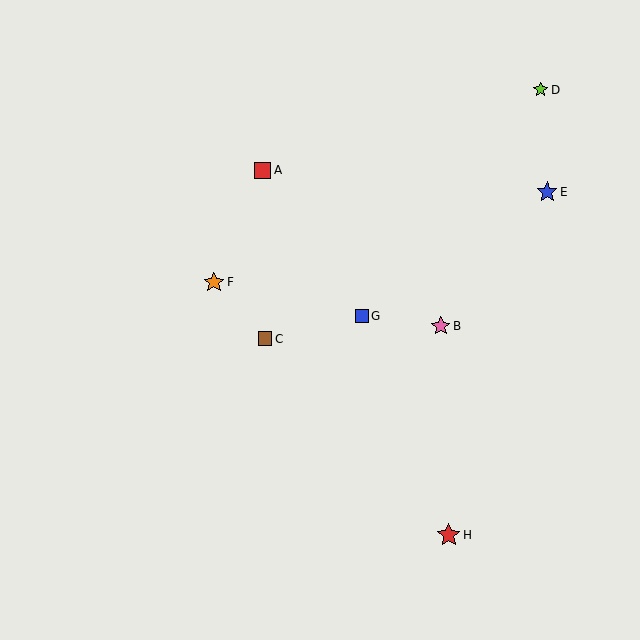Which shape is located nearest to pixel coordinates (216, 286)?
The orange star (labeled F) at (214, 282) is nearest to that location.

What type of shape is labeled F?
Shape F is an orange star.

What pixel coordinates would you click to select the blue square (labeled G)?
Click at (362, 316) to select the blue square G.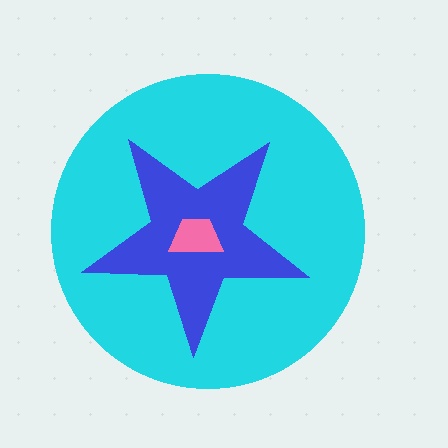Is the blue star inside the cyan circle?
Yes.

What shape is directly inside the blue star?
The pink trapezoid.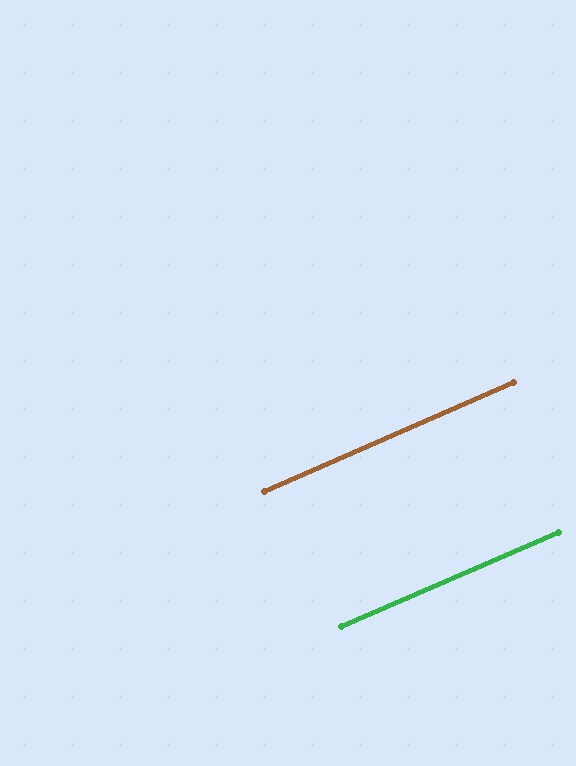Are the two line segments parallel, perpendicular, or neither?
Parallel — their directions differ by only 0.2°.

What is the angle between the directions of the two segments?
Approximately 0 degrees.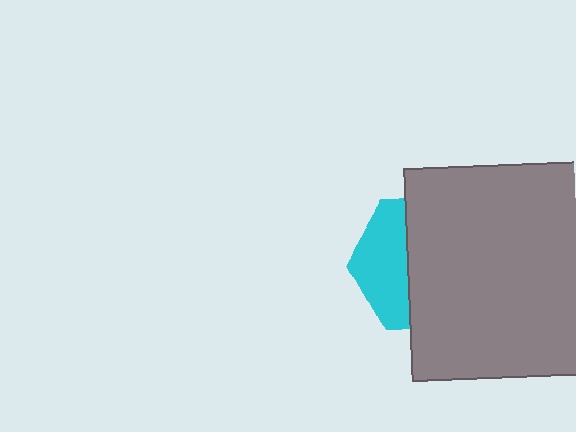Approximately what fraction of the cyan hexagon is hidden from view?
Roughly 62% of the cyan hexagon is hidden behind the gray square.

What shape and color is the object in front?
The object in front is a gray square.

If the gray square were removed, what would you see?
You would see the complete cyan hexagon.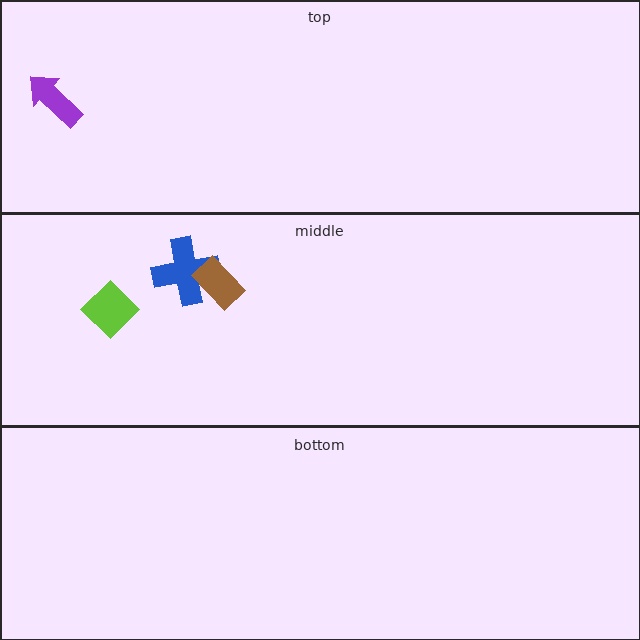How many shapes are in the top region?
1.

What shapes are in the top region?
The purple arrow.